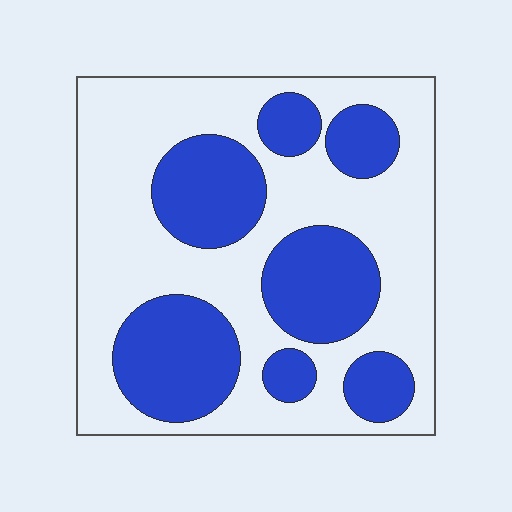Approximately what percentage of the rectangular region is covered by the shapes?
Approximately 40%.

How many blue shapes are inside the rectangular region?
7.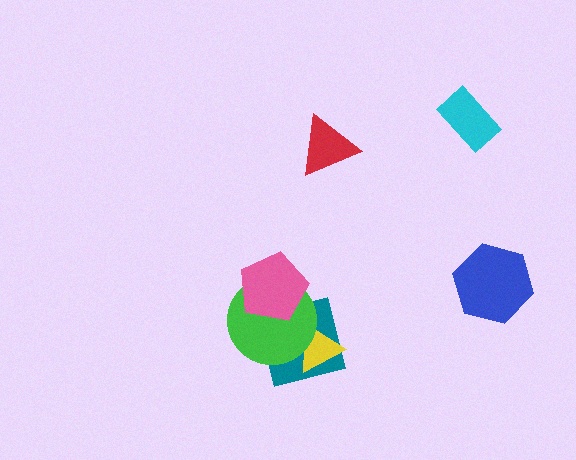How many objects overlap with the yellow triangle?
2 objects overlap with the yellow triangle.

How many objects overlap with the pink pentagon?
2 objects overlap with the pink pentagon.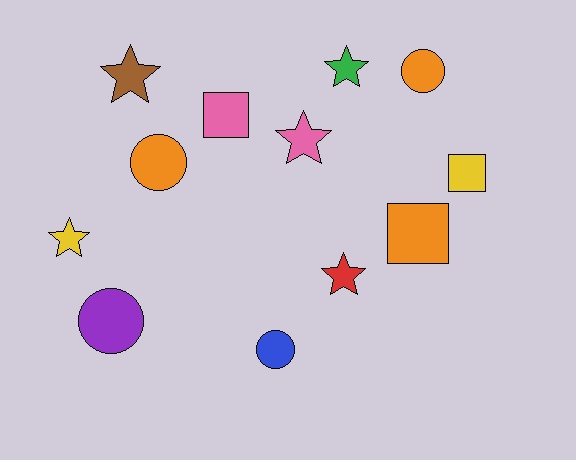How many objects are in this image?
There are 12 objects.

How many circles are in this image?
There are 4 circles.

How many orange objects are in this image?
There are 3 orange objects.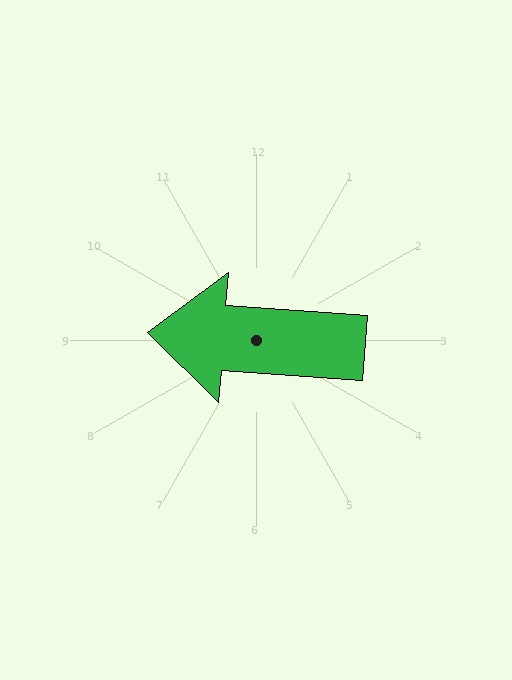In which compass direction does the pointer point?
West.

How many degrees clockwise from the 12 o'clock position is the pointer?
Approximately 274 degrees.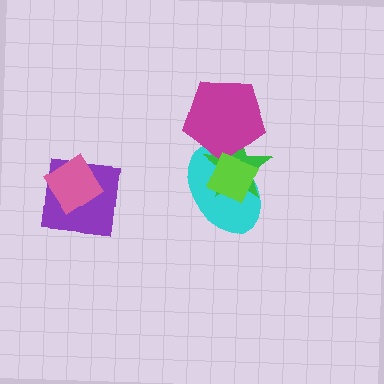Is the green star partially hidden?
Yes, it is partially covered by another shape.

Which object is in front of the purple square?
The pink diamond is in front of the purple square.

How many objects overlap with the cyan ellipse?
3 objects overlap with the cyan ellipse.